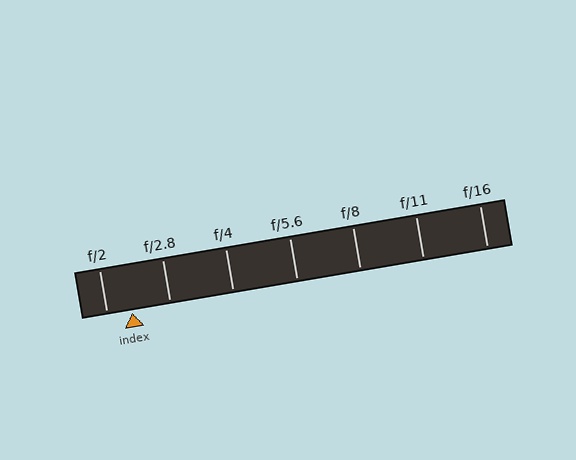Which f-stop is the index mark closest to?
The index mark is closest to f/2.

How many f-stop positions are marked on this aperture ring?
There are 7 f-stop positions marked.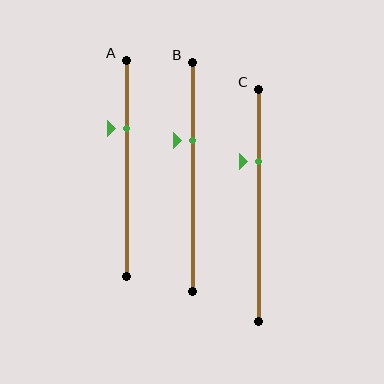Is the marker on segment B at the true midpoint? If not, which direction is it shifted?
No, the marker on segment B is shifted upward by about 16% of the segment length.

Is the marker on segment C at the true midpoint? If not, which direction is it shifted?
No, the marker on segment C is shifted upward by about 19% of the segment length.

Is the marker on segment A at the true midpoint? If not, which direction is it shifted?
No, the marker on segment A is shifted upward by about 18% of the segment length.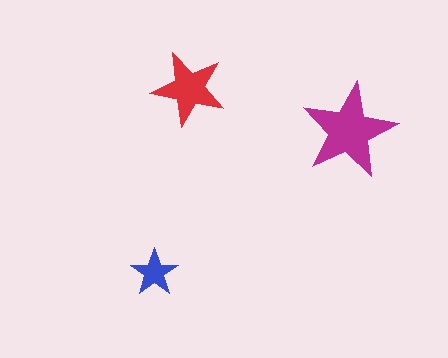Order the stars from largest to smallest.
the magenta one, the red one, the blue one.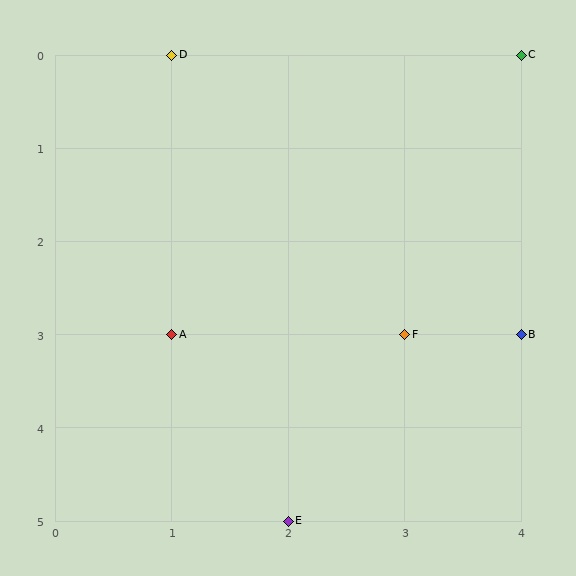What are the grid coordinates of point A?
Point A is at grid coordinates (1, 3).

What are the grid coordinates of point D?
Point D is at grid coordinates (1, 0).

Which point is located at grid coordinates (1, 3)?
Point A is at (1, 3).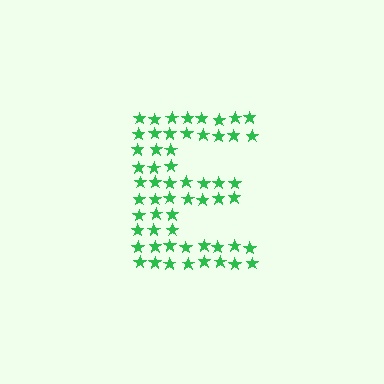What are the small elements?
The small elements are stars.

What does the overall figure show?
The overall figure shows the letter E.